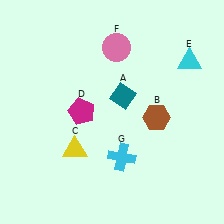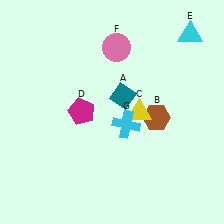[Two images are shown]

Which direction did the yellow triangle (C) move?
The yellow triangle (C) moved right.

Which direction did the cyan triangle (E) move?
The cyan triangle (E) moved up.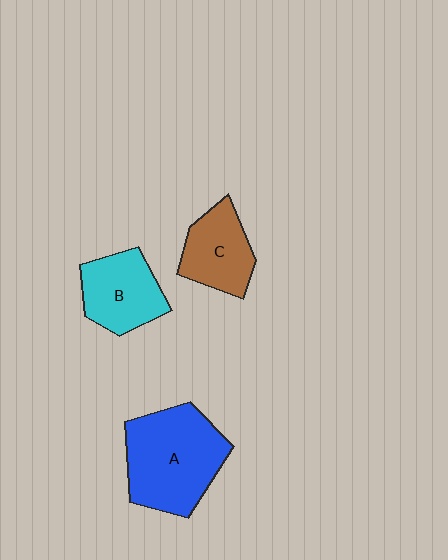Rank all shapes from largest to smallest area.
From largest to smallest: A (blue), B (cyan), C (brown).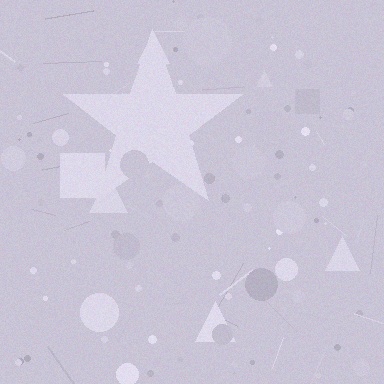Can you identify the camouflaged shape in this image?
The camouflaged shape is a star.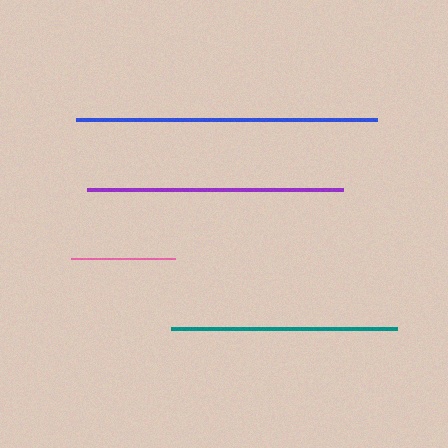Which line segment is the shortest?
The pink line is the shortest at approximately 104 pixels.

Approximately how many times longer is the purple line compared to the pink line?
The purple line is approximately 2.5 times the length of the pink line.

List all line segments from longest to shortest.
From longest to shortest: blue, purple, teal, pink.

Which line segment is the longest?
The blue line is the longest at approximately 301 pixels.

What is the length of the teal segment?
The teal segment is approximately 225 pixels long.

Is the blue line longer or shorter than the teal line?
The blue line is longer than the teal line.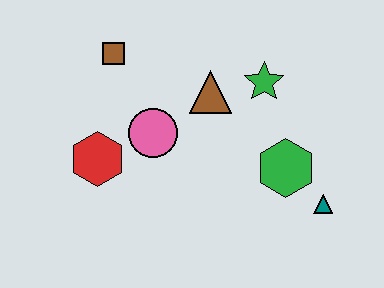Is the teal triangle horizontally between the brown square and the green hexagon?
No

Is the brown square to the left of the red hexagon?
No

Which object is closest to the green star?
The brown triangle is closest to the green star.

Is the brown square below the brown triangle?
No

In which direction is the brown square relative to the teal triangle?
The brown square is to the left of the teal triangle.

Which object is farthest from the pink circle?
The teal triangle is farthest from the pink circle.